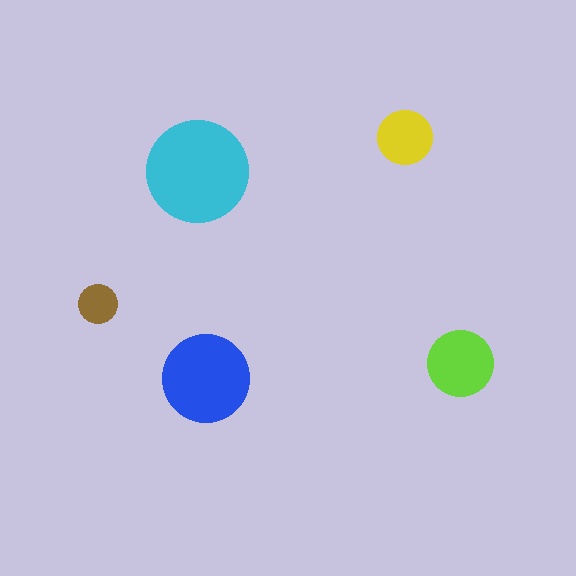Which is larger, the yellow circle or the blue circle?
The blue one.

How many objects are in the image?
There are 5 objects in the image.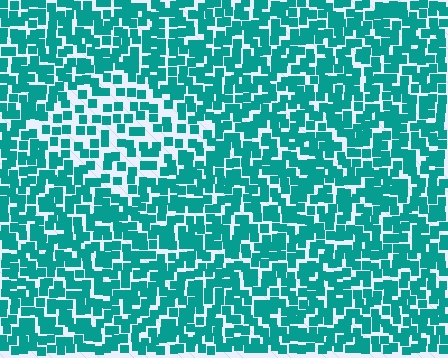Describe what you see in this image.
The image contains small teal elements arranged at two different densities. A diamond-shaped region is visible where the elements are less densely packed than the surrounding area.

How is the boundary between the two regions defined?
The boundary is defined by a change in element density (approximately 1.8x ratio). All elements are the same color, size, and shape.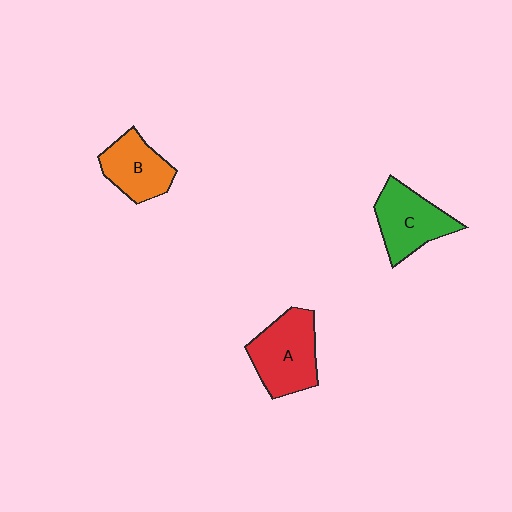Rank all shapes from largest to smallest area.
From largest to smallest: A (red), C (green), B (orange).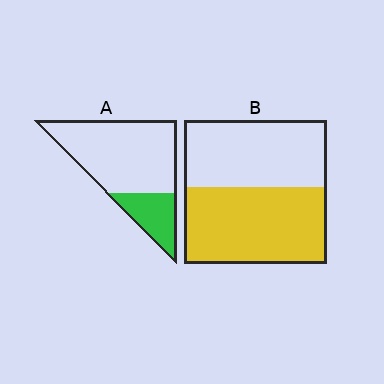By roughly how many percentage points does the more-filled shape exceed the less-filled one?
By roughly 30 percentage points (B over A).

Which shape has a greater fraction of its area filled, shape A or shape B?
Shape B.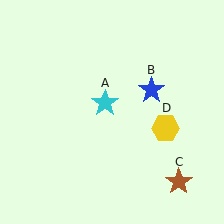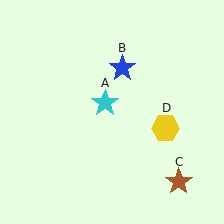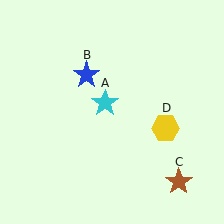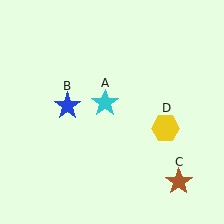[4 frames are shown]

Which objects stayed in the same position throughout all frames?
Cyan star (object A) and brown star (object C) and yellow hexagon (object D) remained stationary.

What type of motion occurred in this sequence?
The blue star (object B) rotated counterclockwise around the center of the scene.